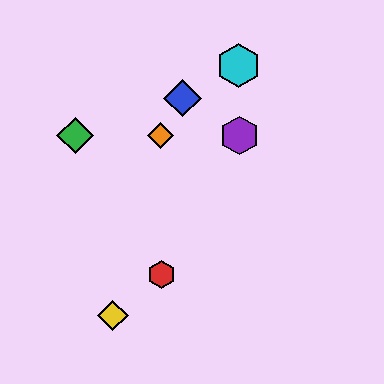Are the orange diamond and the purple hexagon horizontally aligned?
Yes, both are at y≈136.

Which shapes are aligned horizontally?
The green diamond, the purple hexagon, the orange diamond are aligned horizontally.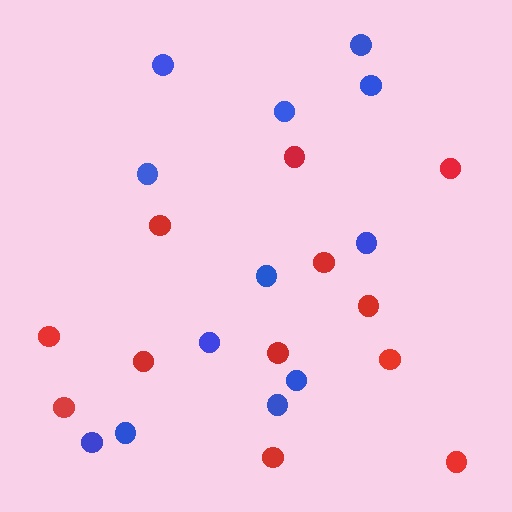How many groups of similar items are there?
There are 2 groups: one group of red circles (12) and one group of blue circles (12).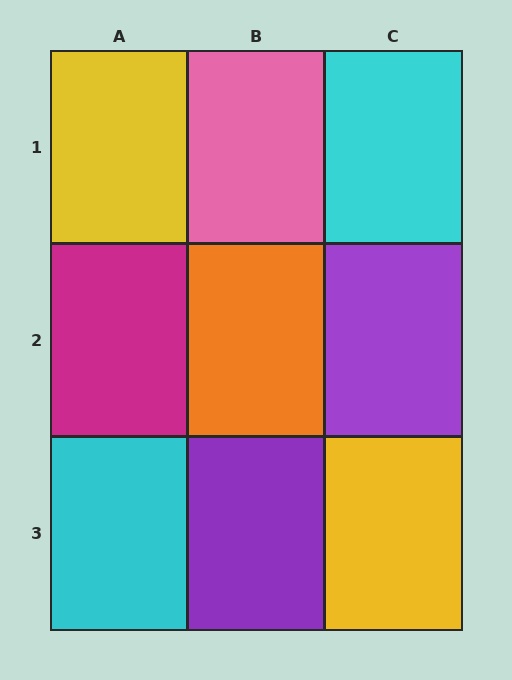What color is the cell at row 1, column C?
Cyan.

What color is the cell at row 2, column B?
Orange.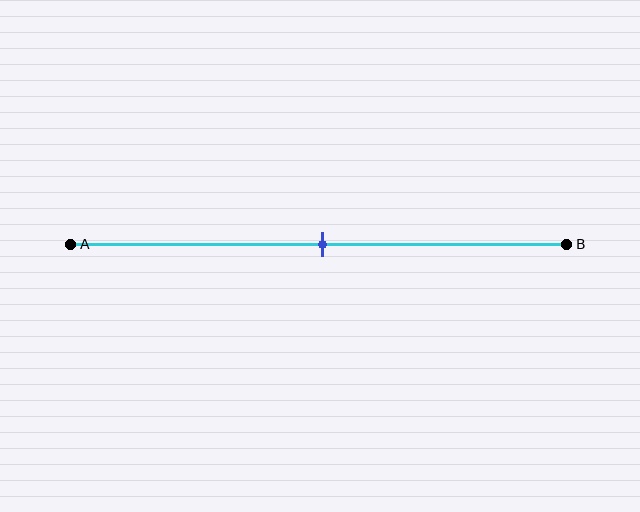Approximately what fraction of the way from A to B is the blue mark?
The blue mark is approximately 50% of the way from A to B.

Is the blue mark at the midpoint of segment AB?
Yes, the mark is approximately at the midpoint.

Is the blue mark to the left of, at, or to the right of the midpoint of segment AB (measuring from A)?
The blue mark is approximately at the midpoint of segment AB.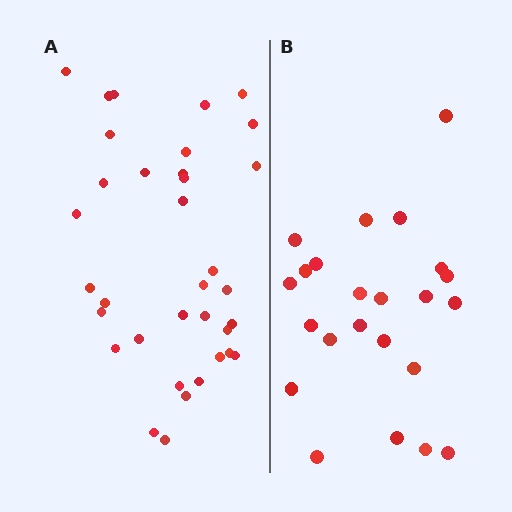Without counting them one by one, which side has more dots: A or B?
Region A (the left region) has more dots.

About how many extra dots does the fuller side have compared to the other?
Region A has roughly 12 or so more dots than region B.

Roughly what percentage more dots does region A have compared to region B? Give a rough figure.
About 50% more.